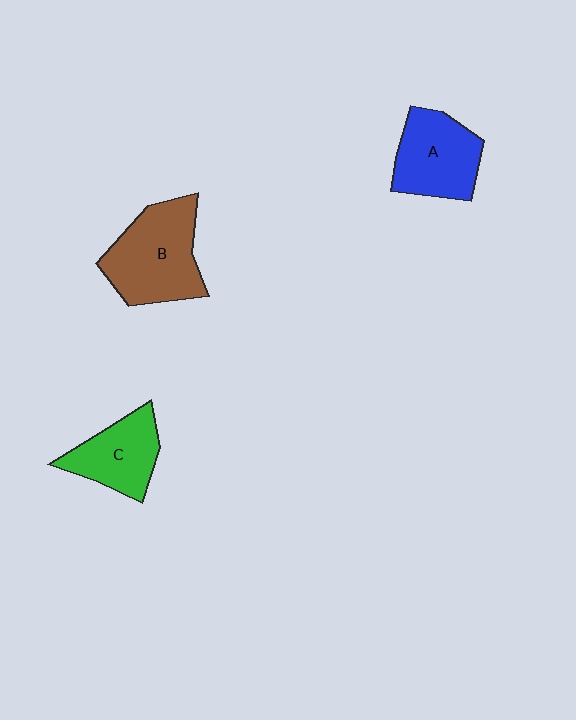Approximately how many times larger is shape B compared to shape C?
Approximately 1.5 times.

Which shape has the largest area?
Shape B (brown).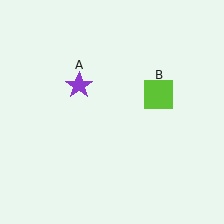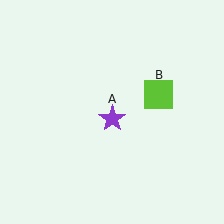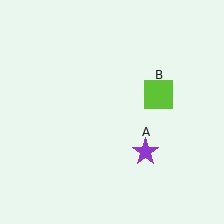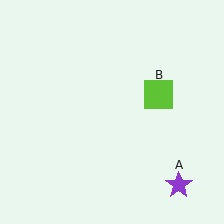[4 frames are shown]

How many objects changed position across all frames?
1 object changed position: purple star (object A).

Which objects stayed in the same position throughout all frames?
Lime square (object B) remained stationary.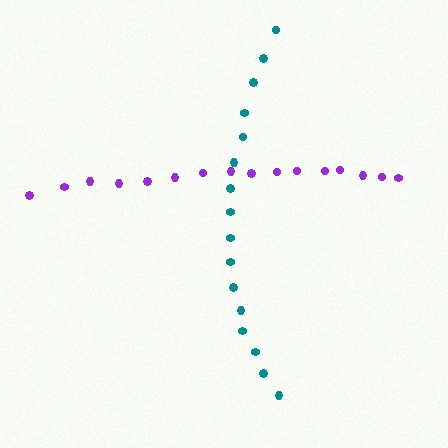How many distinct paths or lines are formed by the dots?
There are 2 distinct paths.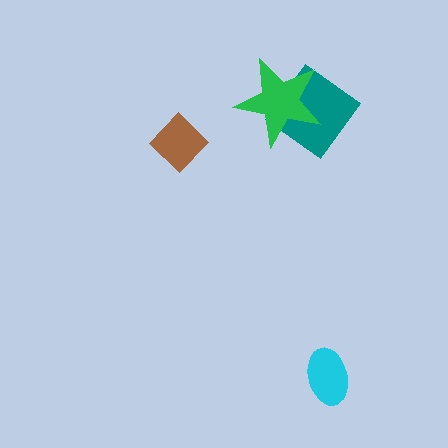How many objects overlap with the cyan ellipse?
0 objects overlap with the cyan ellipse.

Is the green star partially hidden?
No, no other shape covers it.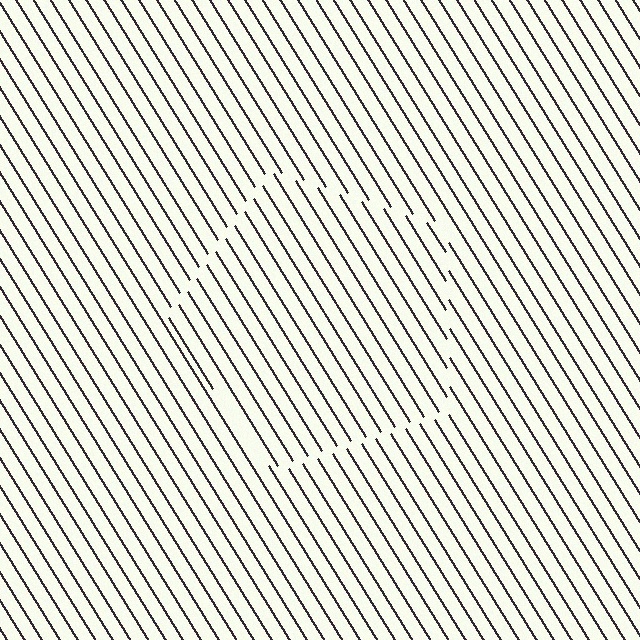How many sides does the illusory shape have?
5 sides — the line-ends trace a pentagon.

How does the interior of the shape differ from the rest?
The interior of the shape contains the same grating, shifted by half a period — the contour is defined by the phase discontinuity where line-ends from the inner and outer gratings abut.